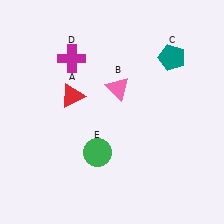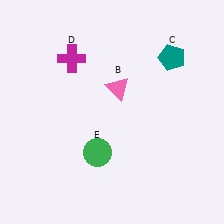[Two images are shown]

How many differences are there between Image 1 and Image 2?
There is 1 difference between the two images.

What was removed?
The red triangle (A) was removed in Image 2.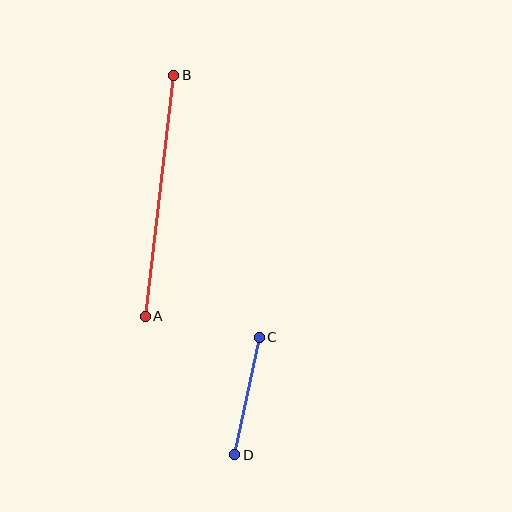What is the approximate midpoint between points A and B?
The midpoint is at approximately (160, 196) pixels.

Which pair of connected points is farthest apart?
Points A and B are farthest apart.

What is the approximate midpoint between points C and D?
The midpoint is at approximately (247, 396) pixels.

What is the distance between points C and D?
The distance is approximately 120 pixels.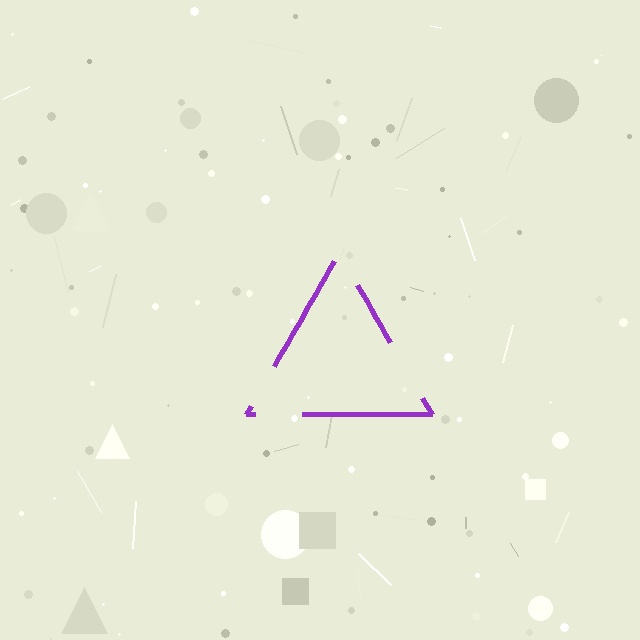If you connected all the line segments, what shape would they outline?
They would outline a triangle.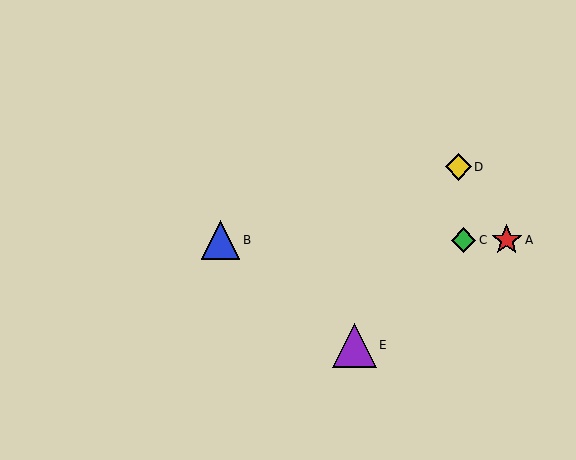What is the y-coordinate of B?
Object B is at y≈240.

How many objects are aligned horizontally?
3 objects (A, B, C) are aligned horizontally.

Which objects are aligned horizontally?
Objects A, B, C are aligned horizontally.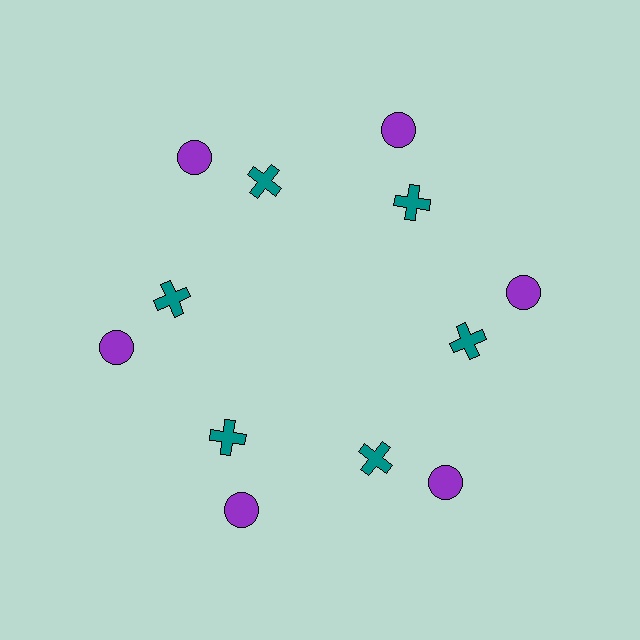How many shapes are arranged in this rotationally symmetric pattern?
There are 12 shapes, arranged in 6 groups of 2.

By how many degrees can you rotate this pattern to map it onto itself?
The pattern maps onto itself every 60 degrees of rotation.